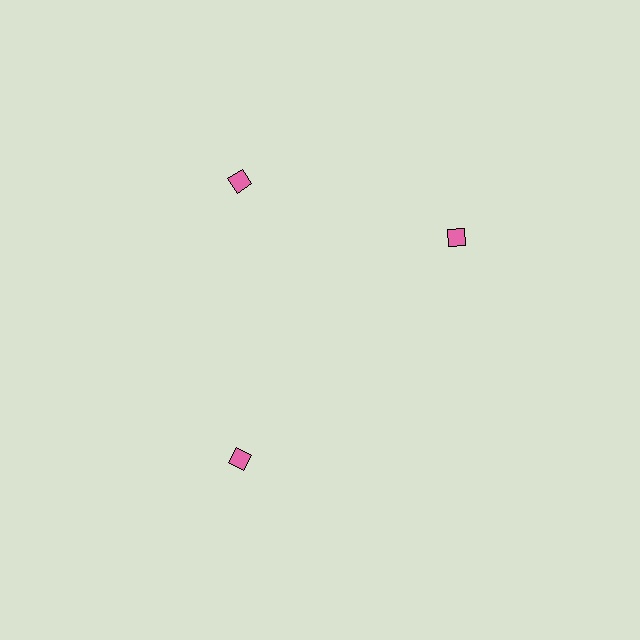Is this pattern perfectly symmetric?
No. The 3 pink diamonds are arranged in a ring, but one element near the 3 o'clock position is rotated out of alignment along the ring, breaking the 3-fold rotational symmetry.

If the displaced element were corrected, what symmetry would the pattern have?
It would have 3-fold rotational symmetry — the pattern would map onto itself every 120 degrees.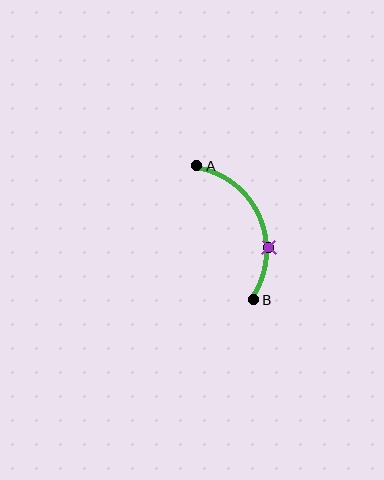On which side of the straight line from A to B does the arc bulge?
The arc bulges to the right of the straight line connecting A and B.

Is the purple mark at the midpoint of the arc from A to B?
No. The purple mark lies on the arc but is closer to endpoint B. The arc midpoint would be at the point on the curve equidistant along the arc from both A and B.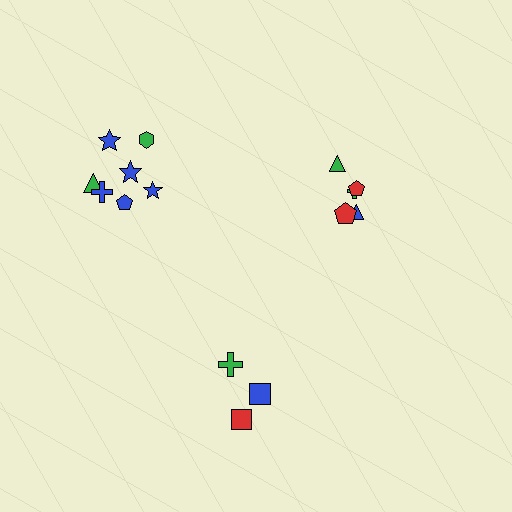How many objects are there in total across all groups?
There are 15 objects.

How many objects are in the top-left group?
There are 7 objects.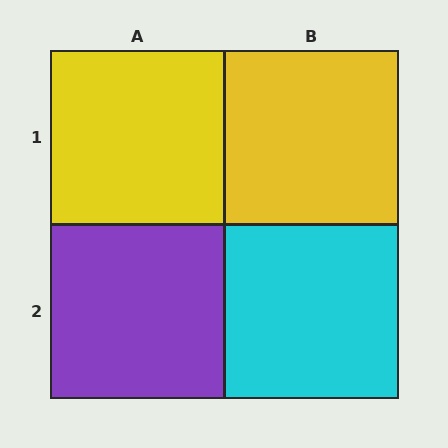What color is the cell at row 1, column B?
Yellow.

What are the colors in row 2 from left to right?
Purple, cyan.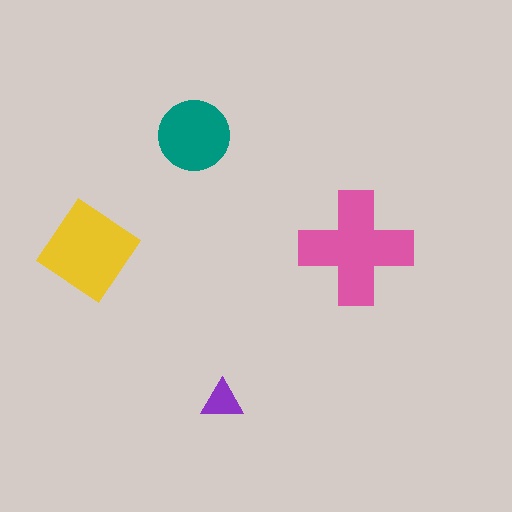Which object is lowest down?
The purple triangle is bottommost.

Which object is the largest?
The pink cross.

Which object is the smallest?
The purple triangle.